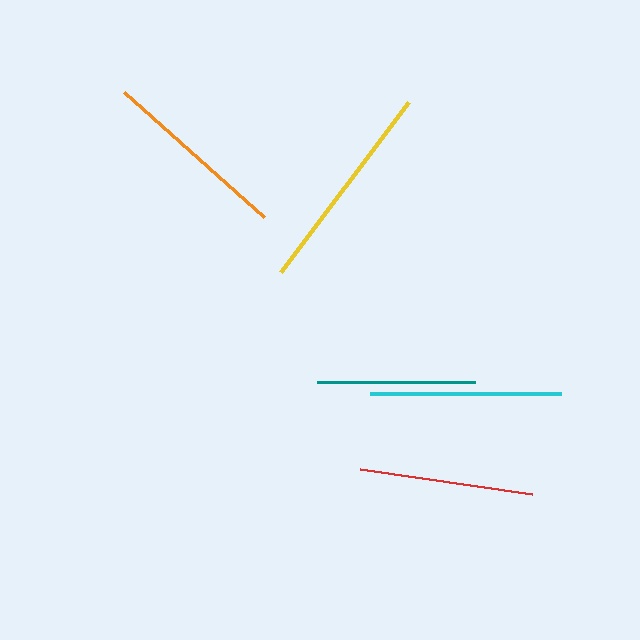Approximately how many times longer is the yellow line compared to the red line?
The yellow line is approximately 1.2 times the length of the red line.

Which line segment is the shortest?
The teal line is the shortest at approximately 158 pixels.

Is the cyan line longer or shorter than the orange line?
The cyan line is longer than the orange line.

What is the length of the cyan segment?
The cyan segment is approximately 191 pixels long.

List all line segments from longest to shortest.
From longest to shortest: yellow, cyan, orange, red, teal.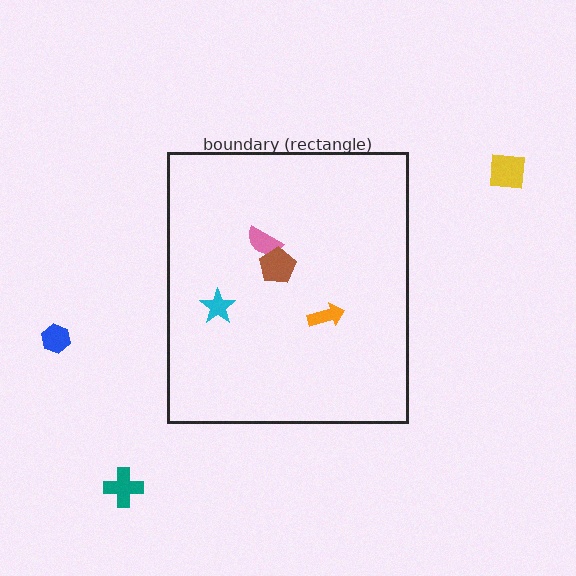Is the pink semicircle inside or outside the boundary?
Inside.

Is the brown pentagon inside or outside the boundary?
Inside.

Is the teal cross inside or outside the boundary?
Outside.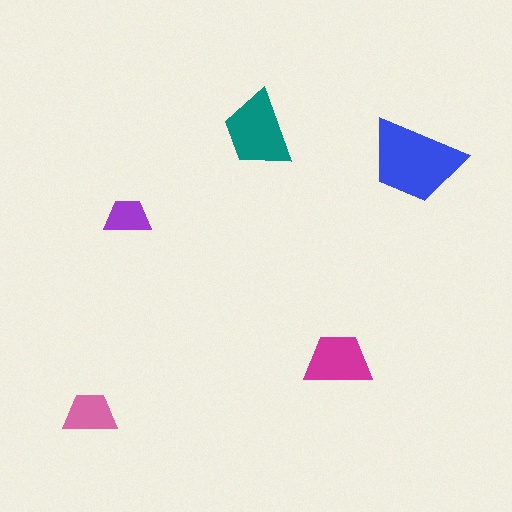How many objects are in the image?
There are 5 objects in the image.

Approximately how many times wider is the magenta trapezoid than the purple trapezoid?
About 1.5 times wider.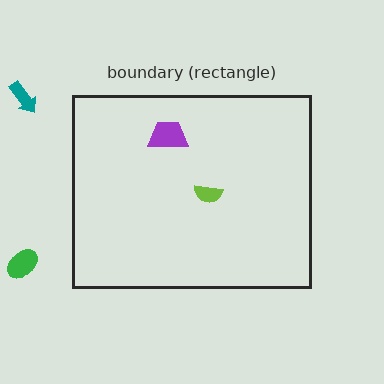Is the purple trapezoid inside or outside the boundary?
Inside.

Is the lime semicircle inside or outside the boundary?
Inside.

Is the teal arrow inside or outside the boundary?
Outside.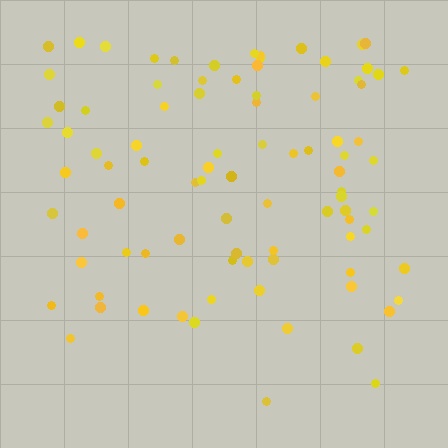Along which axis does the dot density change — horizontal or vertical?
Vertical.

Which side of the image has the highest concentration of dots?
The top.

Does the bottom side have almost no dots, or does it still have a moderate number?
Still a moderate number, just noticeably fewer than the top.